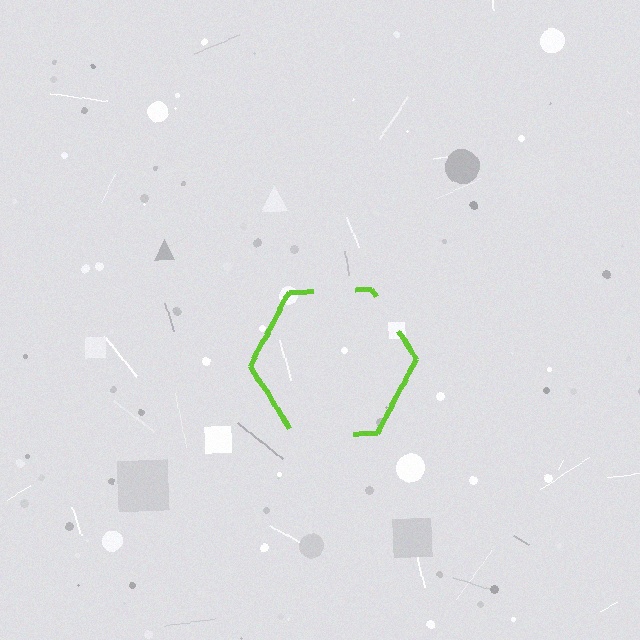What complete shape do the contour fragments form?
The contour fragments form a hexagon.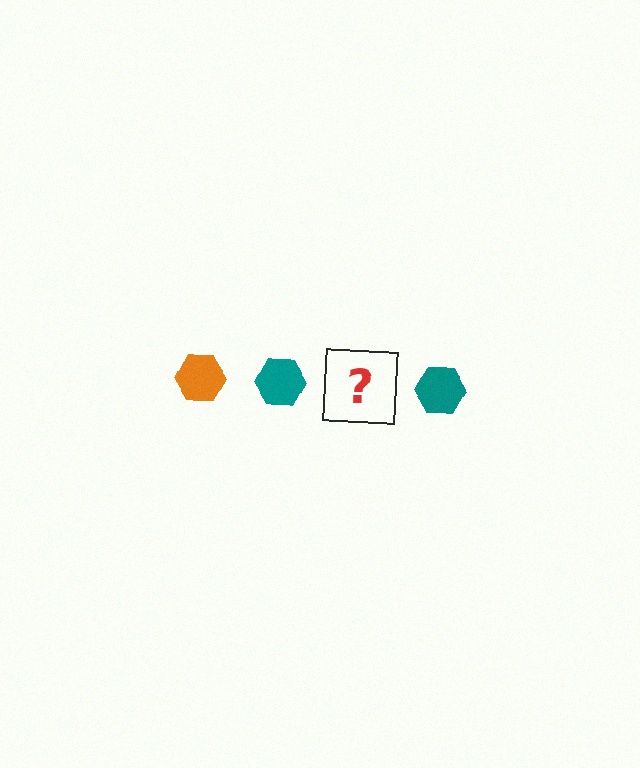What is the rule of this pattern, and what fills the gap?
The rule is that the pattern cycles through orange, teal hexagons. The gap should be filled with an orange hexagon.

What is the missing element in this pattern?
The missing element is an orange hexagon.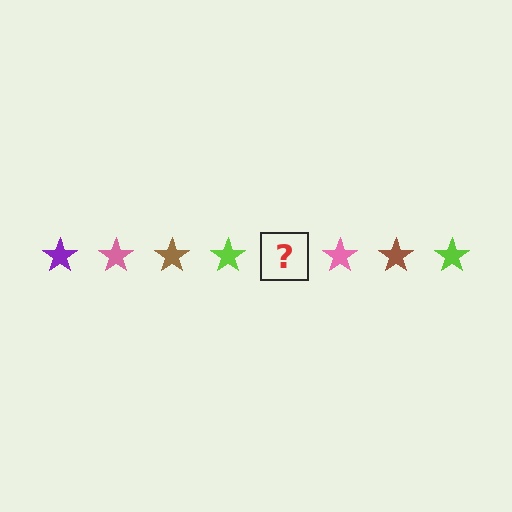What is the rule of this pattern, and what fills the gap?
The rule is that the pattern cycles through purple, pink, brown, lime stars. The gap should be filled with a purple star.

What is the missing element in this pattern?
The missing element is a purple star.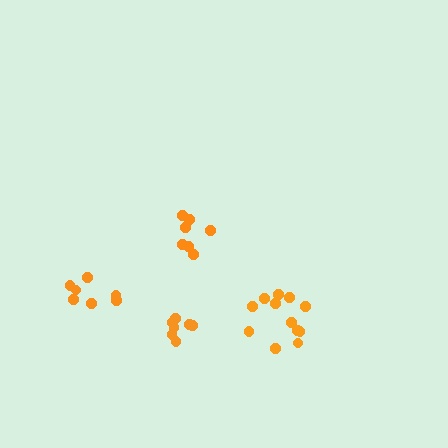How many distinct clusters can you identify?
There are 4 distinct clusters.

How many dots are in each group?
Group 1: 12 dots, Group 2: 7 dots, Group 3: 7 dots, Group 4: 7 dots (33 total).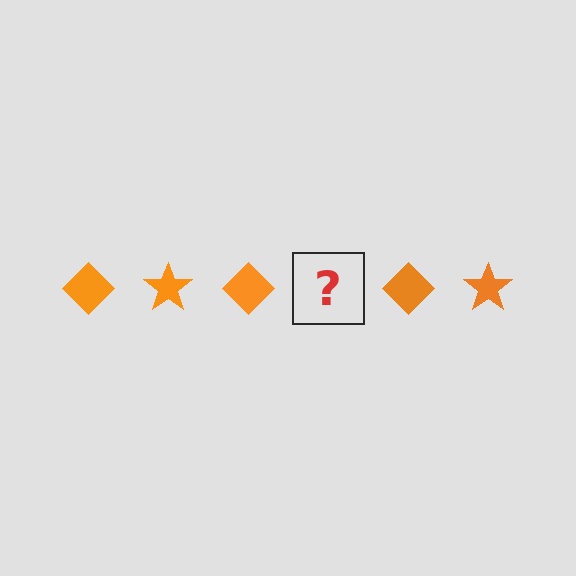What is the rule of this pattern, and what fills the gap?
The rule is that the pattern cycles through diamond, star shapes in orange. The gap should be filled with an orange star.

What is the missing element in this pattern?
The missing element is an orange star.